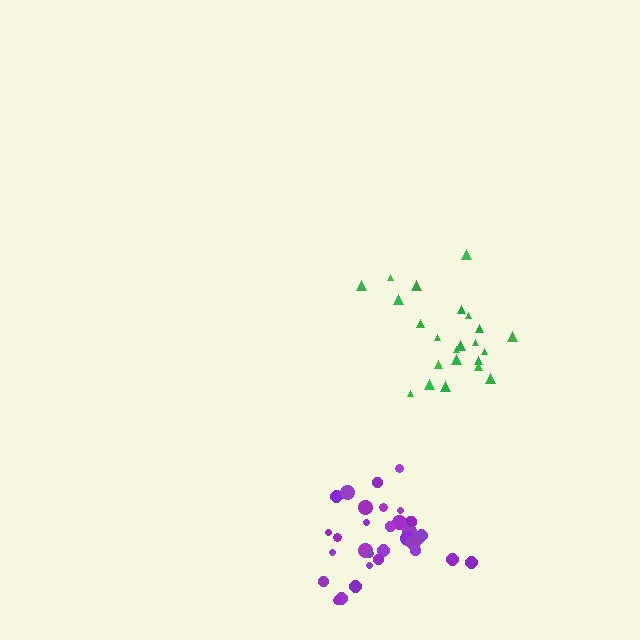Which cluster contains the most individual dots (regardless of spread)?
Purple (34).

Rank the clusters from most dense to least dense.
purple, green.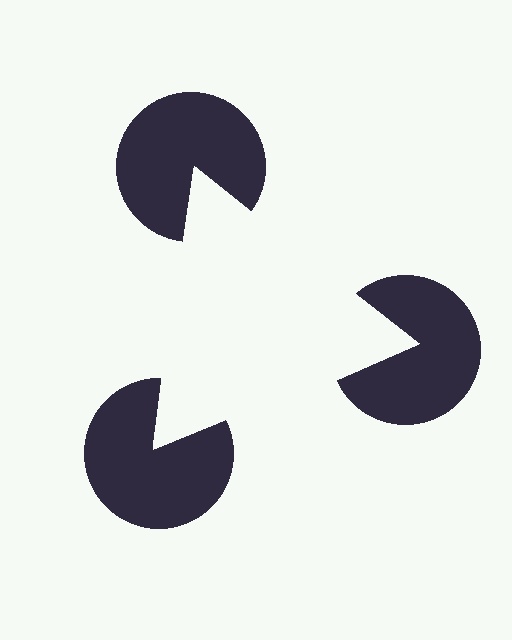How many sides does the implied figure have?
3 sides.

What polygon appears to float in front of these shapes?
An illusory triangle — its edges are inferred from the aligned wedge cuts in the pac-man discs, not physically drawn.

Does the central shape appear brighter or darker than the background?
It typically appears slightly brighter than the background, even though no actual brightness change is drawn.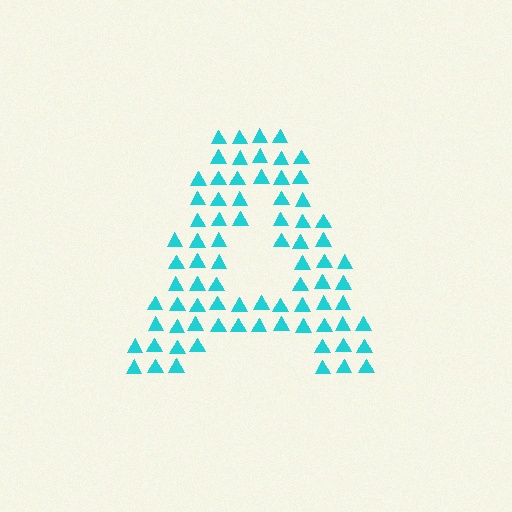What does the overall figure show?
The overall figure shows the letter A.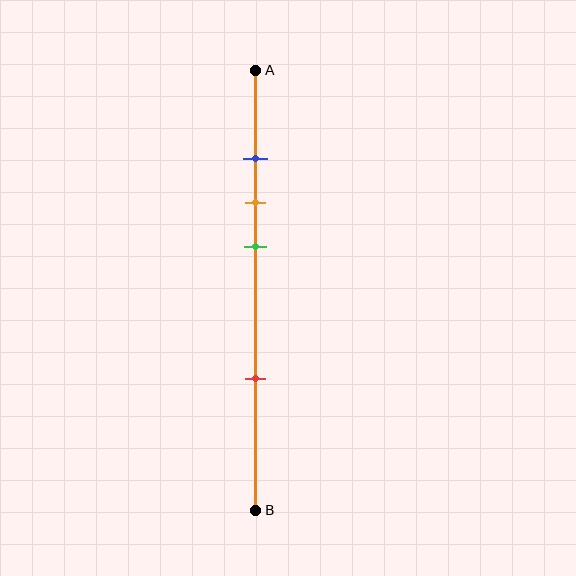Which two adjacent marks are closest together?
The blue and orange marks are the closest adjacent pair.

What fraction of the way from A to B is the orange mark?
The orange mark is approximately 30% (0.3) of the way from A to B.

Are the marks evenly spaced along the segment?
No, the marks are not evenly spaced.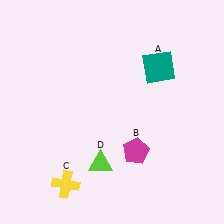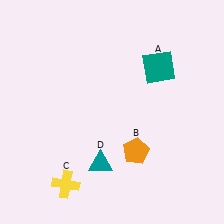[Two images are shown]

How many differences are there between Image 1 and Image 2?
There are 2 differences between the two images.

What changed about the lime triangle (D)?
In Image 1, D is lime. In Image 2, it changed to teal.